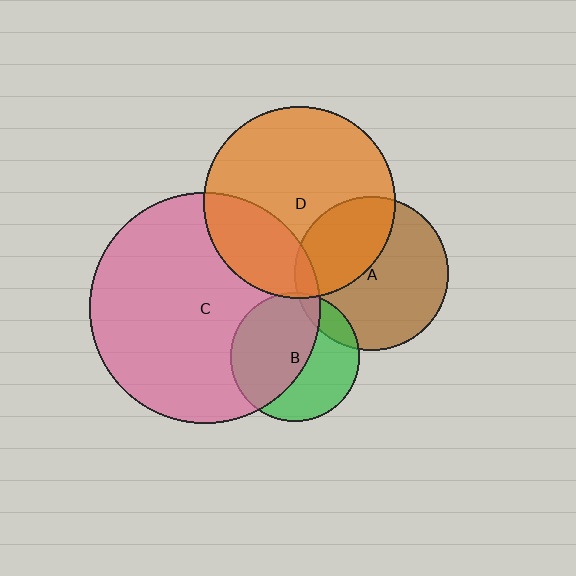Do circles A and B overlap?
Yes.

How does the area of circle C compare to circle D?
Approximately 1.4 times.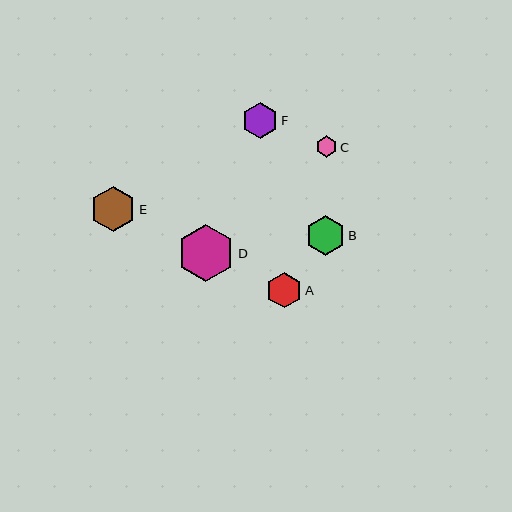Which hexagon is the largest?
Hexagon D is the largest with a size of approximately 57 pixels.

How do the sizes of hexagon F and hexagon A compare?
Hexagon F and hexagon A are approximately the same size.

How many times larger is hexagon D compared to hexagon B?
Hexagon D is approximately 1.5 times the size of hexagon B.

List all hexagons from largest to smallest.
From largest to smallest: D, E, B, F, A, C.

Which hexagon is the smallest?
Hexagon C is the smallest with a size of approximately 21 pixels.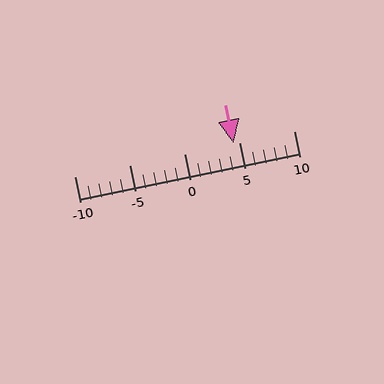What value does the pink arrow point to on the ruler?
The pink arrow points to approximately 4.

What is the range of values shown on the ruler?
The ruler shows values from -10 to 10.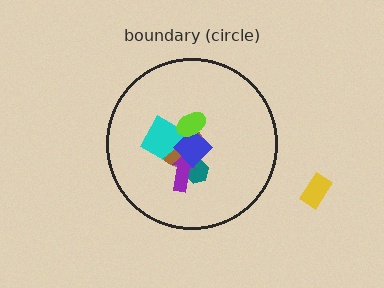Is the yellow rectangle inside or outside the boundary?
Outside.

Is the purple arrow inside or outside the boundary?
Inside.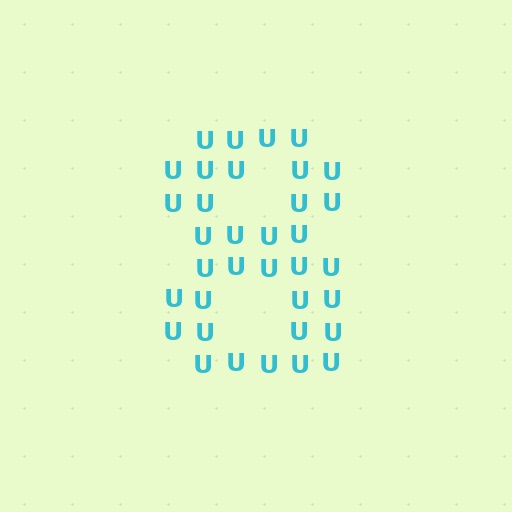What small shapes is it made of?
It is made of small letter U's.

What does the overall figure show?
The overall figure shows the digit 8.